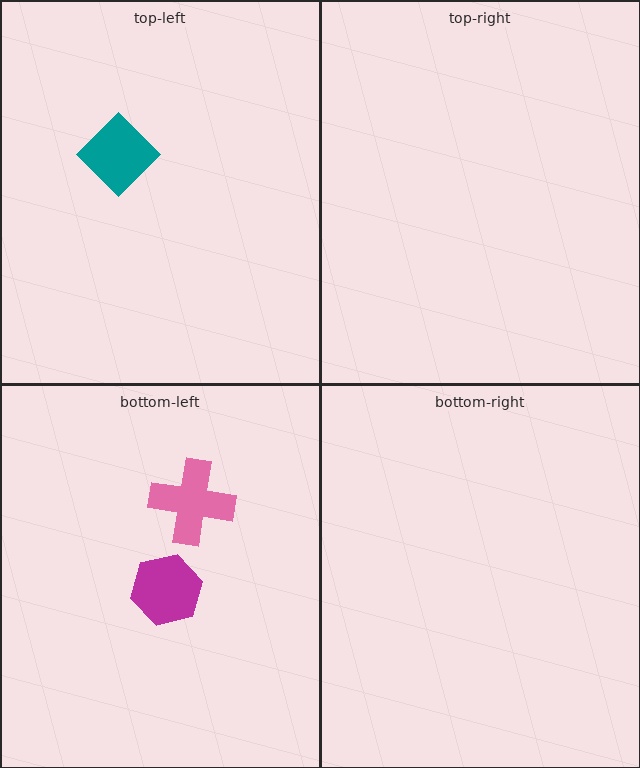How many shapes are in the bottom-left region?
2.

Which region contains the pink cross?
The bottom-left region.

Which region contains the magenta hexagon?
The bottom-left region.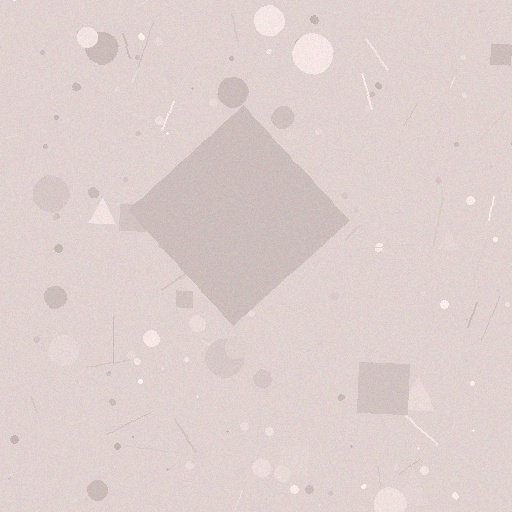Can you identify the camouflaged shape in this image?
The camouflaged shape is a diamond.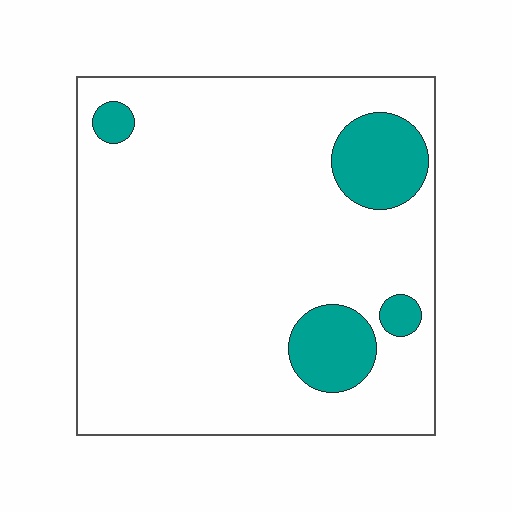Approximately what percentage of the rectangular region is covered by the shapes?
Approximately 15%.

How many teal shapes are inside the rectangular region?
4.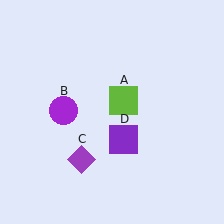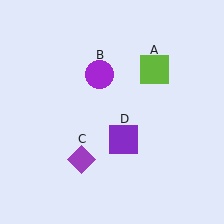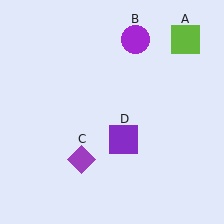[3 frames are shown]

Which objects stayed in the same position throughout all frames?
Purple diamond (object C) and purple square (object D) remained stationary.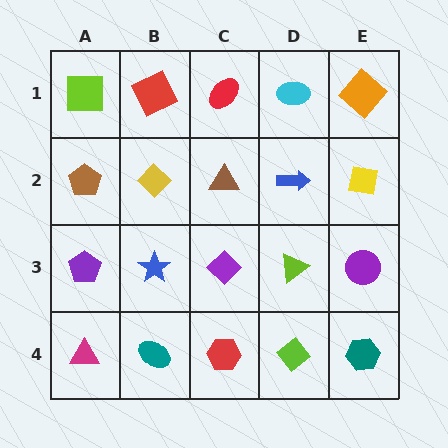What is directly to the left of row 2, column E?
A blue arrow.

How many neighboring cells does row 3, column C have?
4.